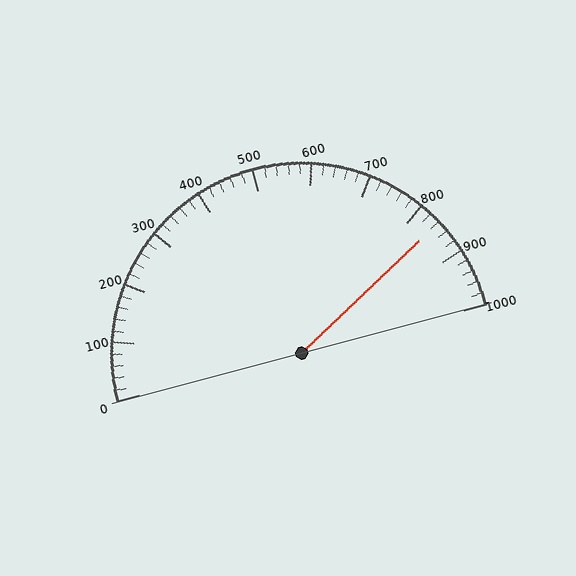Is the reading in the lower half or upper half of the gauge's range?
The reading is in the upper half of the range (0 to 1000).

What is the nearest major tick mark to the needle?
The nearest major tick mark is 800.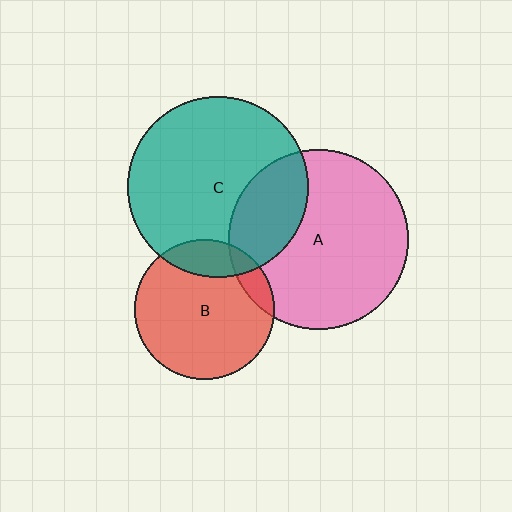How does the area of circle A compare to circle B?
Approximately 1.6 times.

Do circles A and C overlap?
Yes.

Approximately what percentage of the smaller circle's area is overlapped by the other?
Approximately 25%.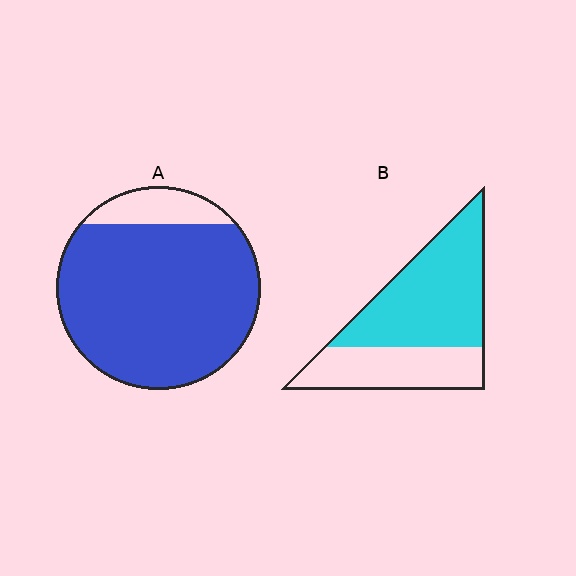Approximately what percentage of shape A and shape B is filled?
A is approximately 85% and B is approximately 60%.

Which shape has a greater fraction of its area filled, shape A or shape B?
Shape A.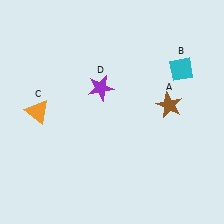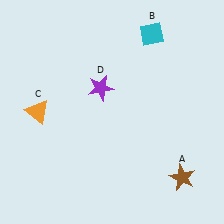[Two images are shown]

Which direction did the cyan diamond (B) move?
The cyan diamond (B) moved up.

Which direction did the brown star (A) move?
The brown star (A) moved down.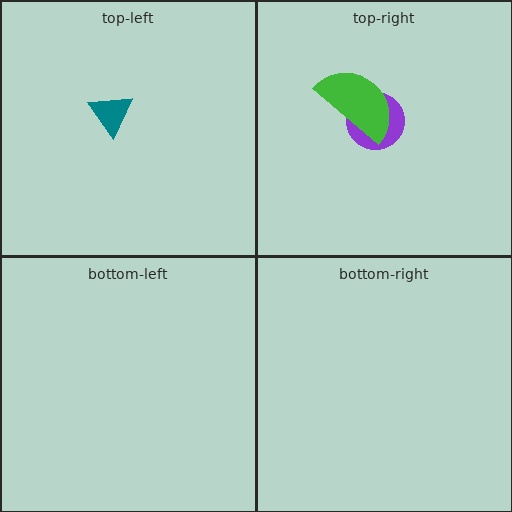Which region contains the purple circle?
The top-right region.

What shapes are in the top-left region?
The teal triangle.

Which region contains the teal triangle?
The top-left region.